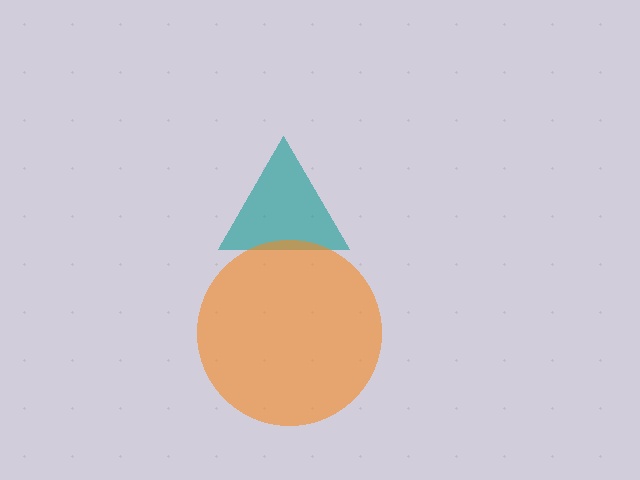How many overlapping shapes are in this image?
There are 2 overlapping shapes in the image.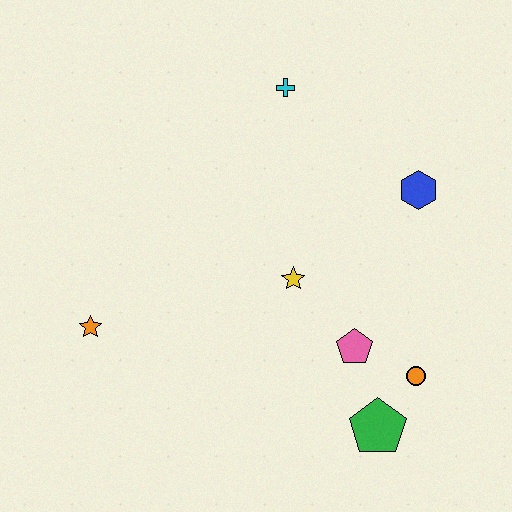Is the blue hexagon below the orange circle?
No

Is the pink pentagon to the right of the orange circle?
No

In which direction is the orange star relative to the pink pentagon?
The orange star is to the left of the pink pentagon.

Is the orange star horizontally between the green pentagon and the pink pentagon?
No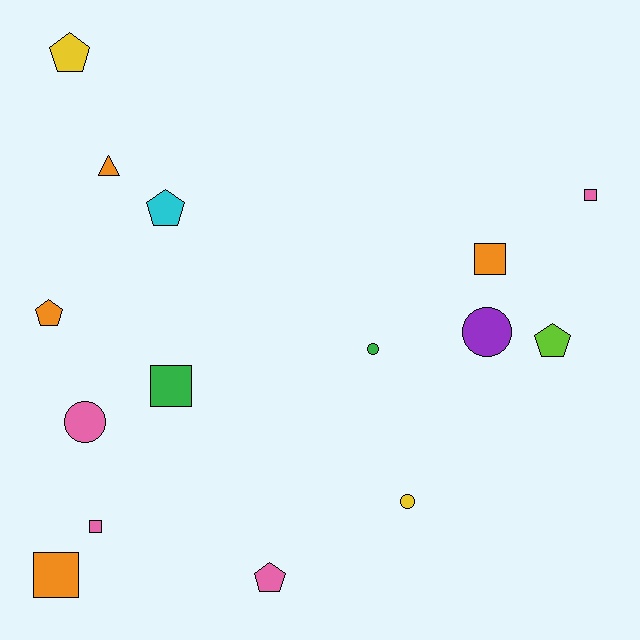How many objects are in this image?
There are 15 objects.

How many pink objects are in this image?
There are 4 pink objects.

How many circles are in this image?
There are 4 circles.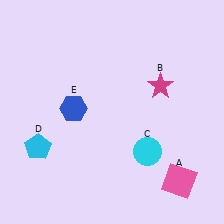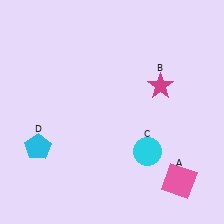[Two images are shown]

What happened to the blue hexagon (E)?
The blue hexagon (E) was removed in Image 2. It was in the top-left area of Image 1.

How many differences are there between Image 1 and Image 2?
There is 1 difference between the two images.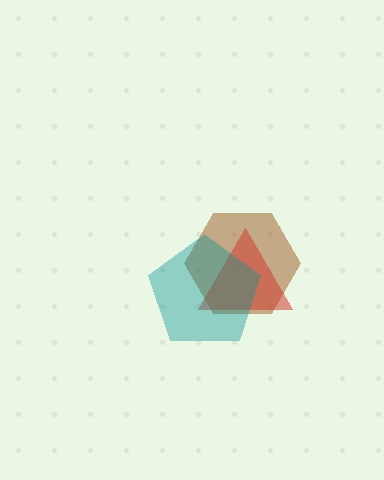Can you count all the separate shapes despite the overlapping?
Yes, there are 3 separate shapes.